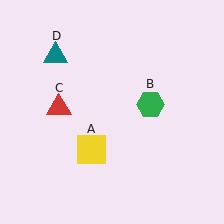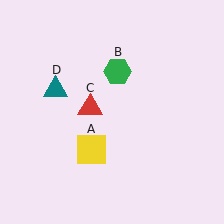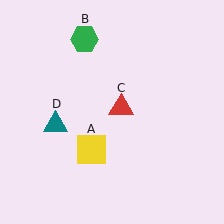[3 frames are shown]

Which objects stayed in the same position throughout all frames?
Yellow square (object A) remained stationary.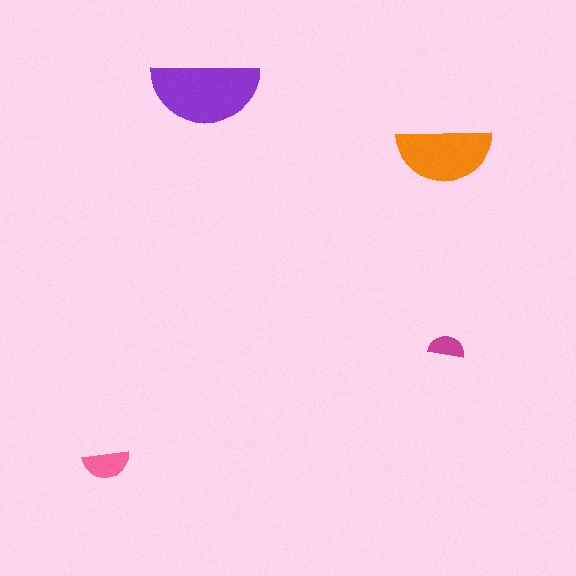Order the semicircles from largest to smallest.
the purple one, the orange one, the pink one, the magenta one.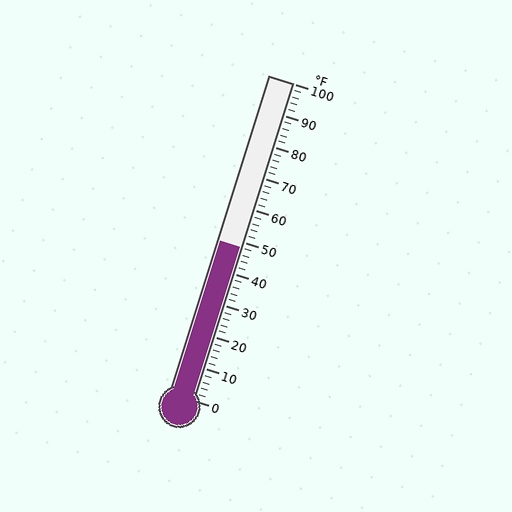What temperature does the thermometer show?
The thermometer shows approximately 48°F.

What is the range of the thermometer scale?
The thermometer scale ranges from 0°F to 100°F.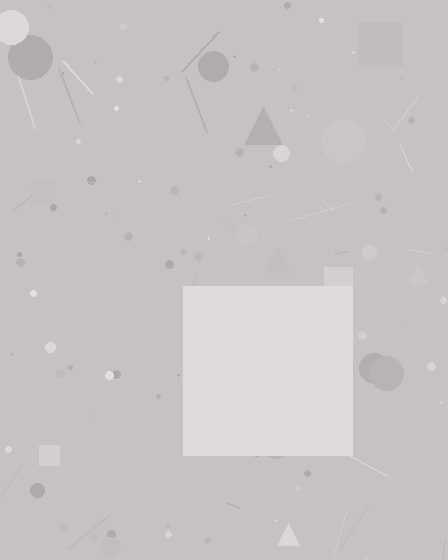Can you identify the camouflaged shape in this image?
The camouflaged shape is a square.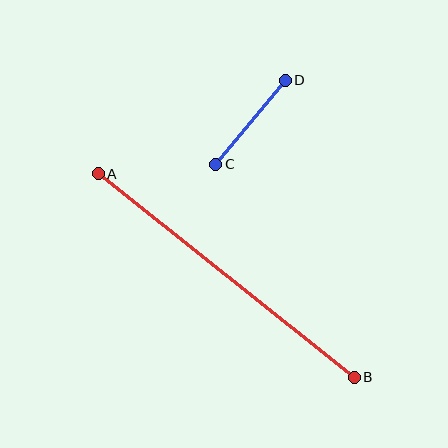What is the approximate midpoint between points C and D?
The midpoint is at approximately (250, 122) pixels.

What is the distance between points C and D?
The distance is approximately 109 pixels.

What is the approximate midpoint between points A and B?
The midpoint is at approximately (226, 276) pixels.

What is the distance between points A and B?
The distance is approximately 327 pixels.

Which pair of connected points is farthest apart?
Points A and B are farthest apart.